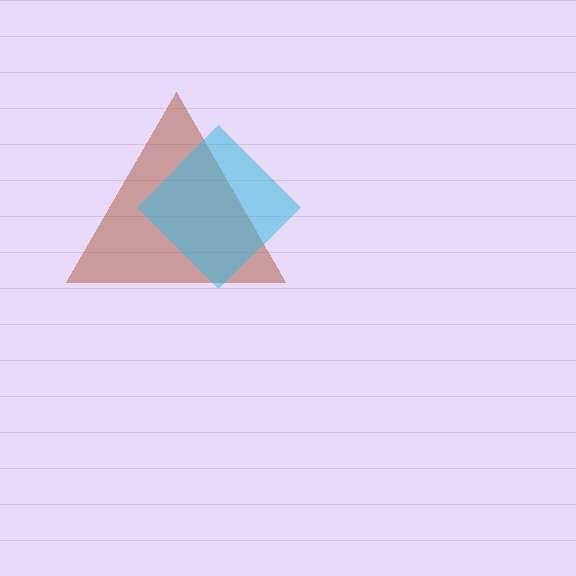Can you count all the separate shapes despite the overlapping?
Yes, there are 2 separate shapes.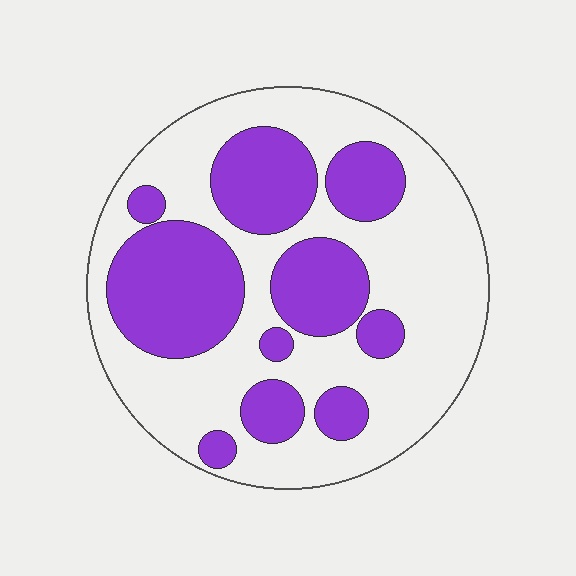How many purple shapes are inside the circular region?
10.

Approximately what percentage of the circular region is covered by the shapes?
Approximately 40%.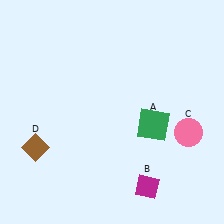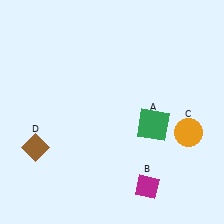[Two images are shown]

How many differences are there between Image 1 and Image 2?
There is 1 difference between the two images.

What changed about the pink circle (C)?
In Image 1, C is pink. In Image 2, it changed to orange.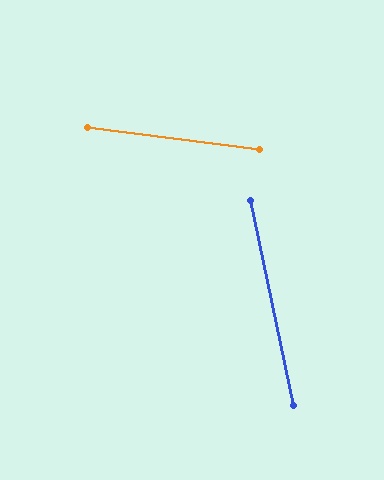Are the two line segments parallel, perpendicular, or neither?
Neither parallel nor perpendicular — they differ by about 71°.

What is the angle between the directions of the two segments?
Approximately 71 degrees.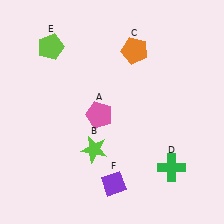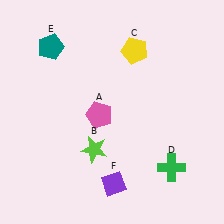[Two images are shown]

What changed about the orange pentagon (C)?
In Image 1, C is orange. In Image 2, it changed to yellow.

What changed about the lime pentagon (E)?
In Image 1, E is lime. In Image 2, it changed to teal.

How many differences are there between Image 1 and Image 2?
There are 2 differences between the two images.